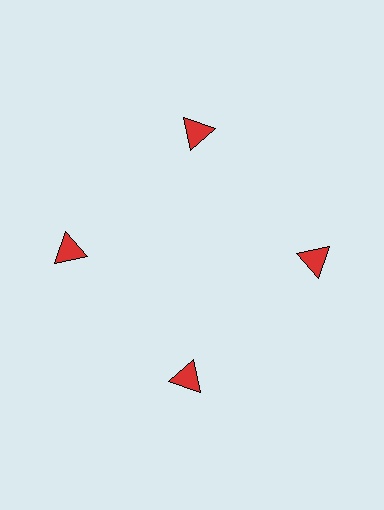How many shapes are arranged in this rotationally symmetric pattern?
There are 4 shapes, arranged in 4 groups of 1.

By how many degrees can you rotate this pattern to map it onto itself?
The pattern maps onto itself every 90 degrees of rotation.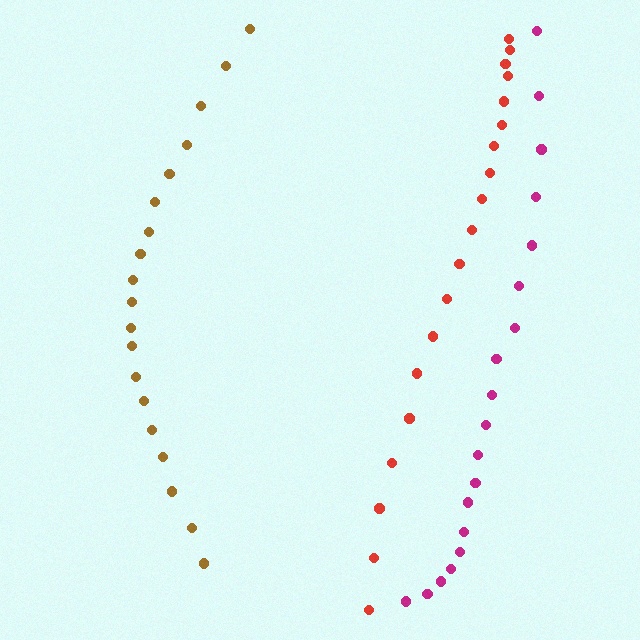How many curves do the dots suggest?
There are 3 distinct paths.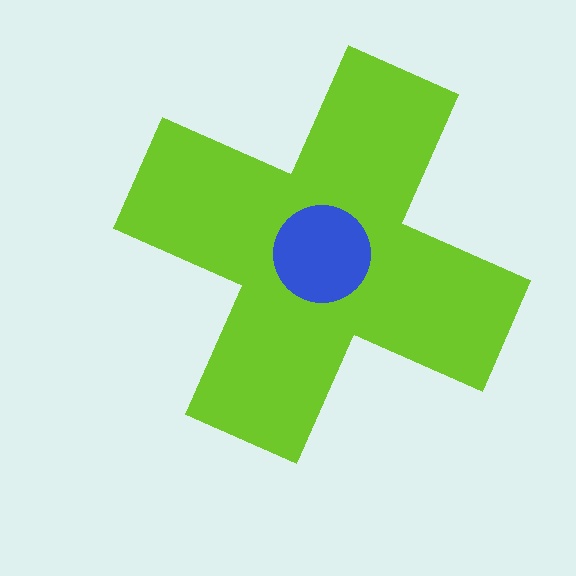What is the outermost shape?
The lime cross.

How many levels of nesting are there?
2.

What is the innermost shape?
The blue circle.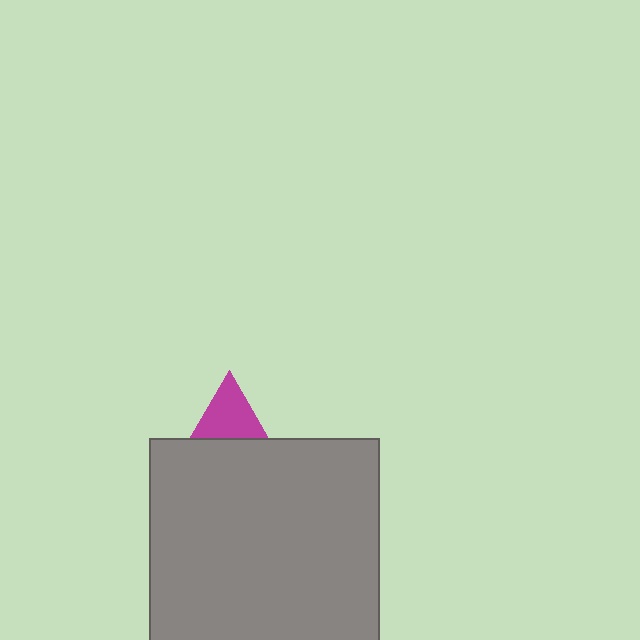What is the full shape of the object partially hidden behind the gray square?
The partially hidden object is a magenta triangle.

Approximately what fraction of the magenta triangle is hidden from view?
Roughly 56% of the magenta triangle is hidden behind the gray square.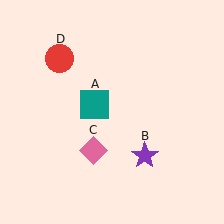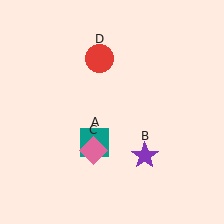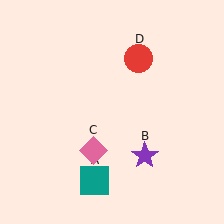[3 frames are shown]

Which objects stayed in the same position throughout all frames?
Purple star (object B) and pink diamond (object C) remained stationary.